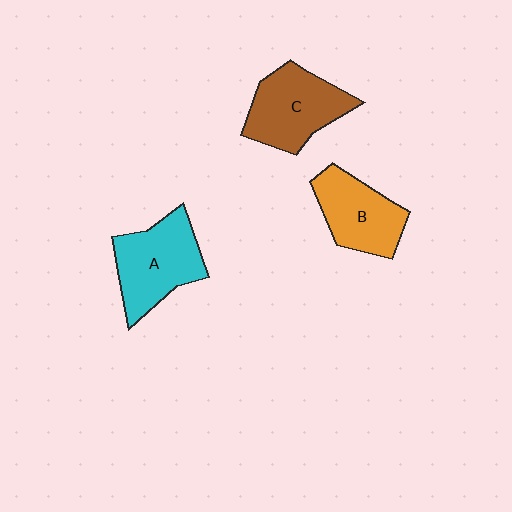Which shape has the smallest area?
Shape B (orange).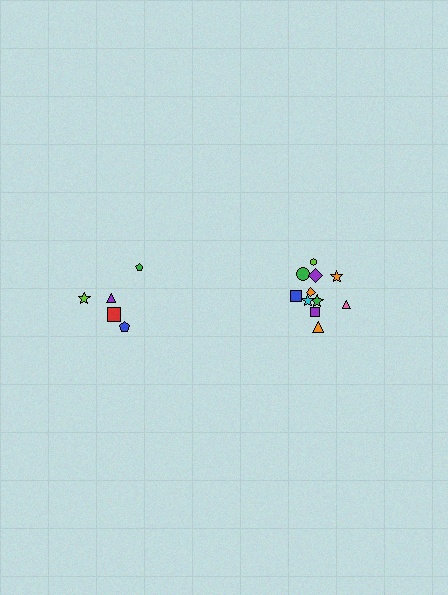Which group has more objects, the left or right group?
The right group.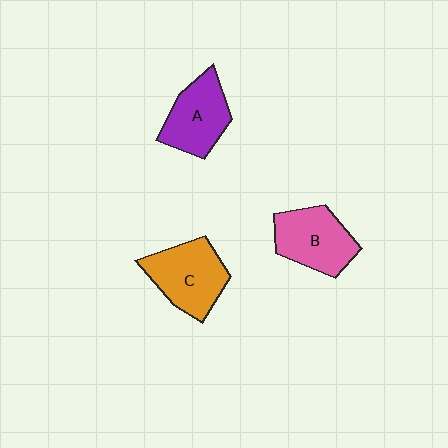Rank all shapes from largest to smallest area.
From largest to smallest: C (orange), B (pink), A (purple).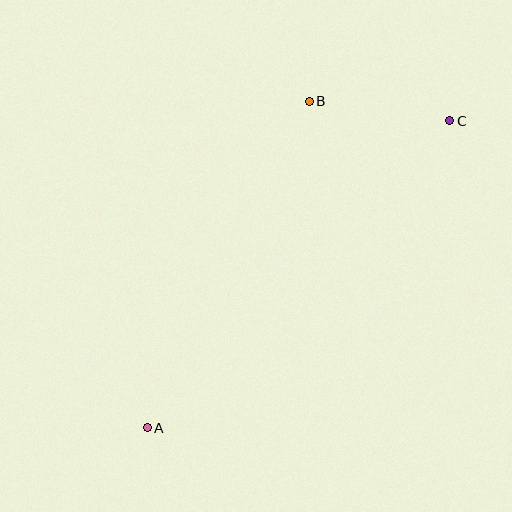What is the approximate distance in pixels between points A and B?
The distance between A and B is approximately 364 pixels.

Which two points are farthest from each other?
Points A and C are farthest from each other.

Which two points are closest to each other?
Points B and C are closest to each other.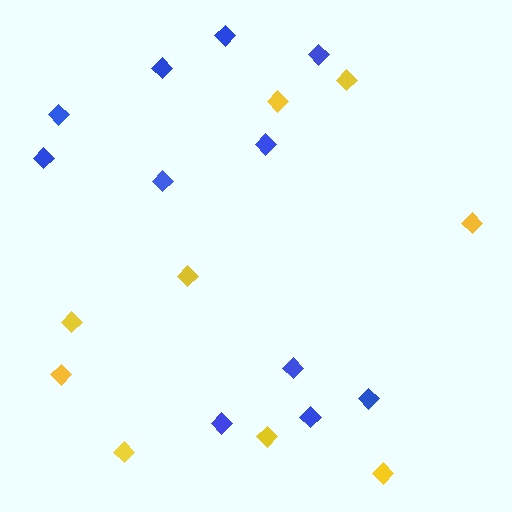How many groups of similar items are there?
There are 2 groups: one group of blue diamonds (11) and one group of yellow diamonds (9).